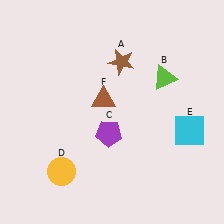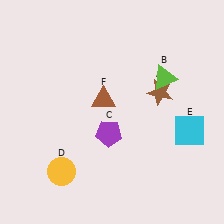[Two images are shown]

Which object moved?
The brown star (A) moved right.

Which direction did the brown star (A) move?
The brown star (A) moved right.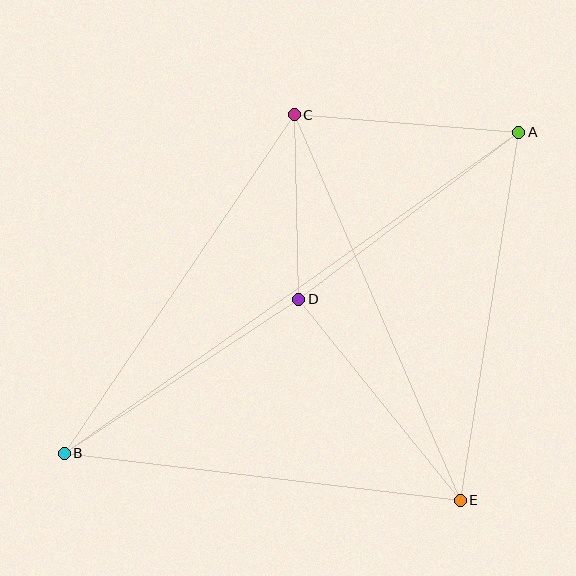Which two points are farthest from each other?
Points A and B are farthest from each other.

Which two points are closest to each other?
Points C and D are closest to each other.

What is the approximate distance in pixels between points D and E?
The distance between D and E is approximately 258 pixels.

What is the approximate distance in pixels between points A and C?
The distance between A and C is approximately 225 pixels.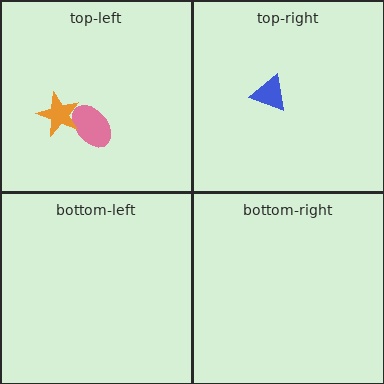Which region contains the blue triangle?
The top-right region.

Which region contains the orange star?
The top-left region.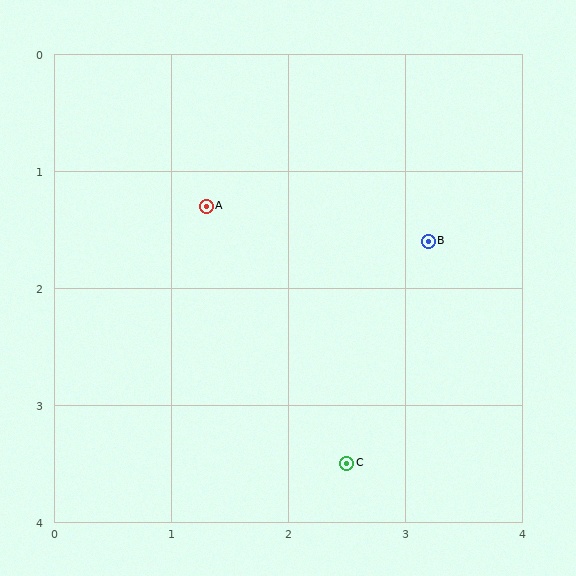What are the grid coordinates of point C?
Point C is at approximately (2.5, 3.5).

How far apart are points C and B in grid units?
Points C and B are about 2.0 grid units apart.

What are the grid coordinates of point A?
Point A is at approximately (1.3, 1.3).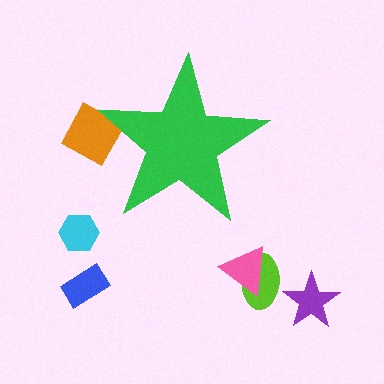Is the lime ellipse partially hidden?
No, the lime ellipse is fully visible.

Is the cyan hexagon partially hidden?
No, the cyan hexagon is fully visible.